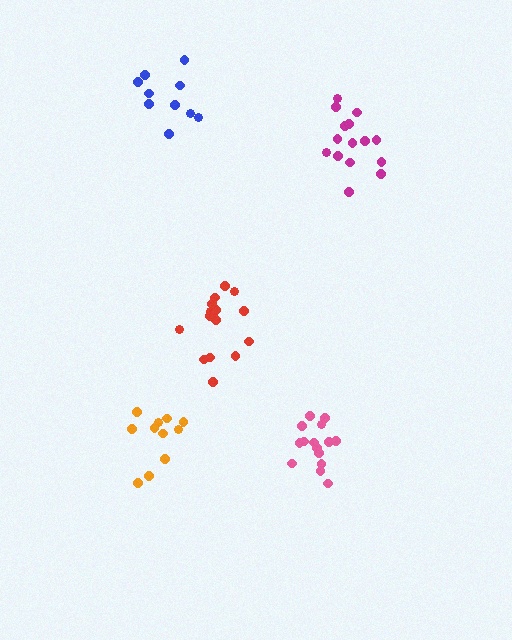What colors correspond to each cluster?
The clusters are colored: magenta, blue, red, pink, orange.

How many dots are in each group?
Group 1: 15 dots, Group 2: 10 dots, Group 3: 16 dots, Group 4: 16 dots, Group 5: 11 dots (68 total).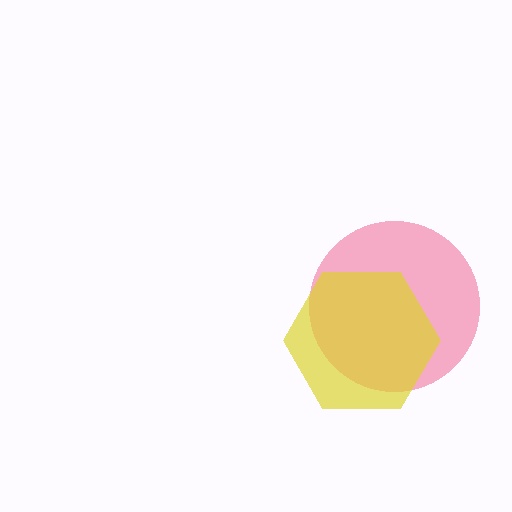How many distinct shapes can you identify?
There are 2 distinct shapes: a pink circle, a yellow hexagon.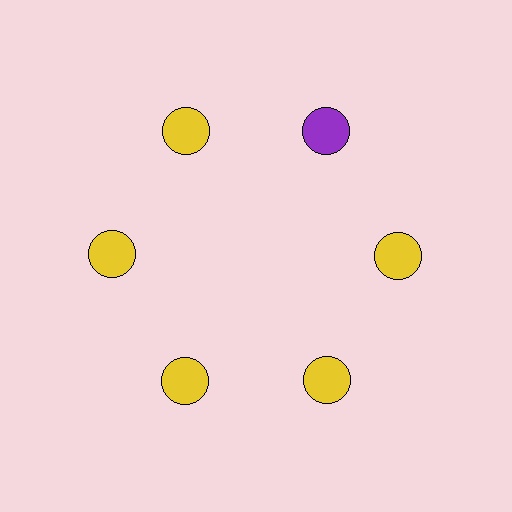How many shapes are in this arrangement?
There are 6 shapes arranged in a ring pattern.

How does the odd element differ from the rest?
It has a different color: purple instead of yellow.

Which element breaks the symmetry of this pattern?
The purple circle at roughly the 1 o'clock position breaks the symmetry. All other shapes are yellow circles.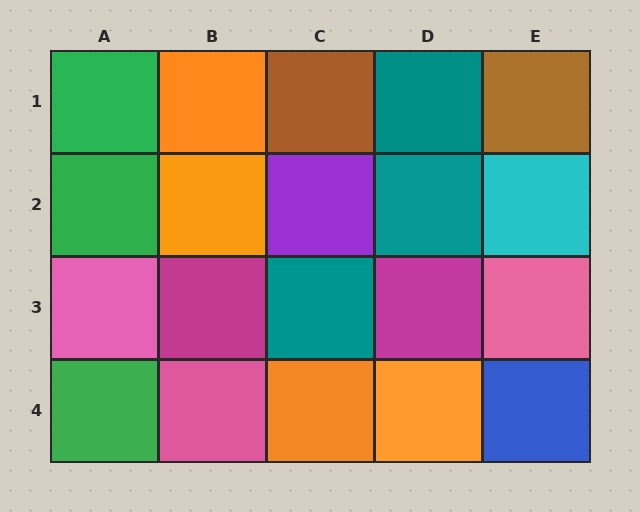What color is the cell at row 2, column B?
Orange.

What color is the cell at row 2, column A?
Green.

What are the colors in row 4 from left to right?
Green, pink, orange, orange, blue.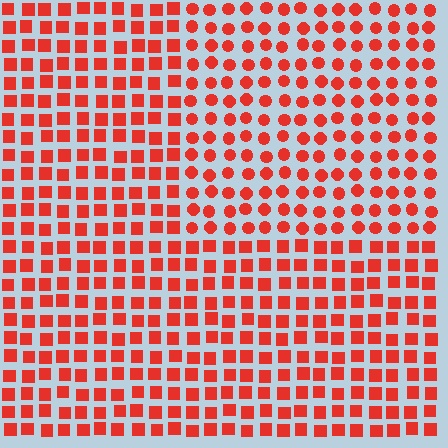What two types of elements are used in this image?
The image uses circles inside the rectangle region and squares outside it.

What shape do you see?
I see a rectangle.